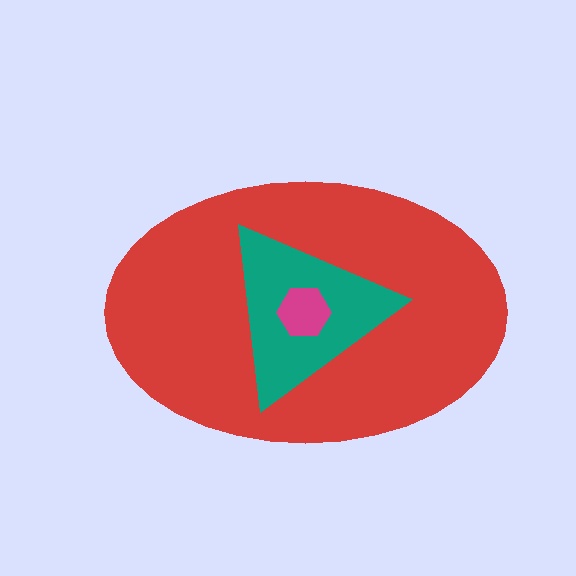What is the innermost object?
The magenta hexagon.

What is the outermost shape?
The red ellipse.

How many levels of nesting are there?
3.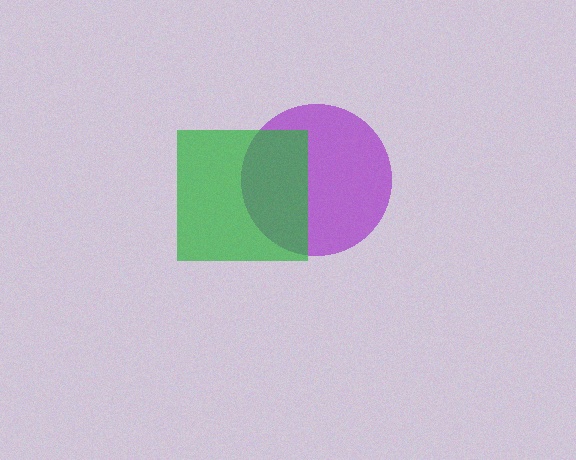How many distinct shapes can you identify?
There are 2 distinct shapes: a purple circle, a green square.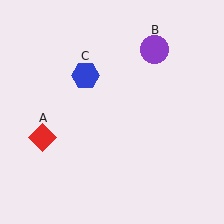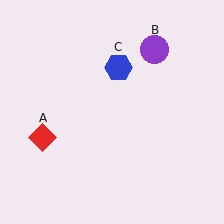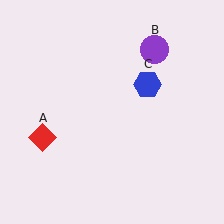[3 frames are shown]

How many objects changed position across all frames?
1 object changed position: blue hexagon (object C).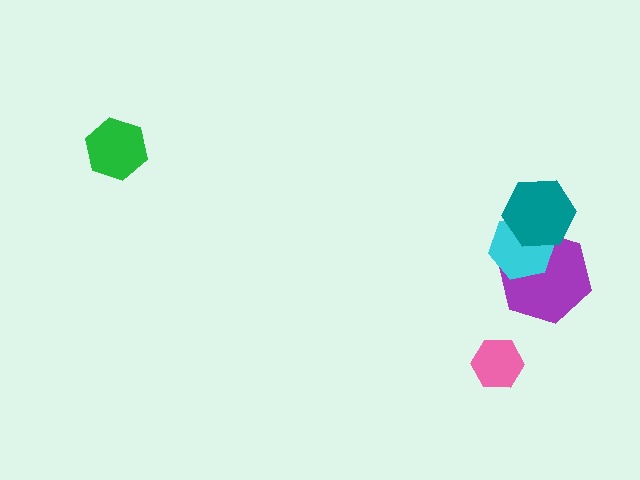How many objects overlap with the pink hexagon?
0 objects overlap with the pink hexagon.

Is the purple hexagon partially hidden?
Yes, it is partially covered by another shape.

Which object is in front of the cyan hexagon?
The teal hexagon is in front of the cyan hexagon.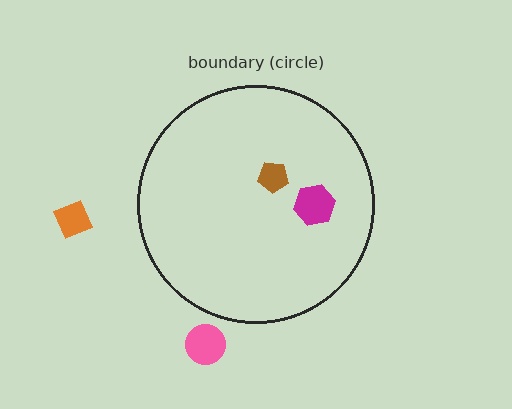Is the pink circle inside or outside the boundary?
Outside.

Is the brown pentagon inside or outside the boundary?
Inside.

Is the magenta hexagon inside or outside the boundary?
Inside.